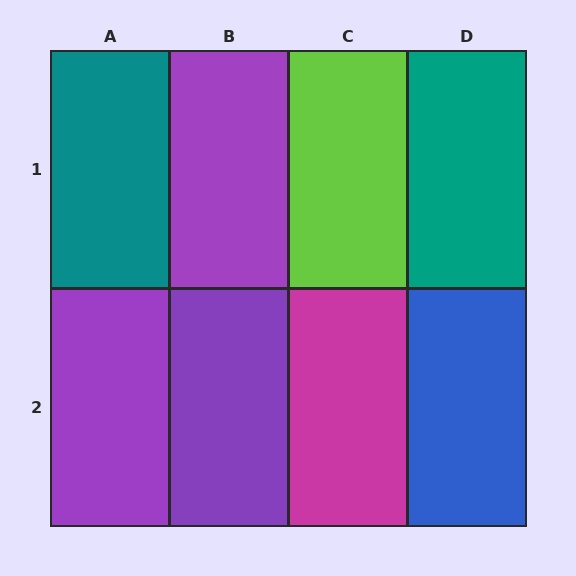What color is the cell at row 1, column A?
Teal.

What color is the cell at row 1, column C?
Lime.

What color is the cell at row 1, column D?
Teal.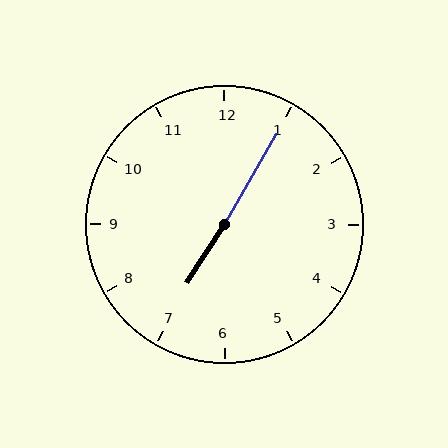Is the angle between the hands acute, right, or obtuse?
It is obtuse.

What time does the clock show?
7:05.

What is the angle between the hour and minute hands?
Approximately 178 degrees.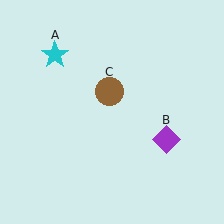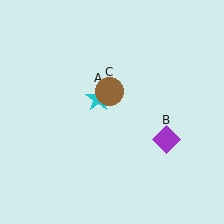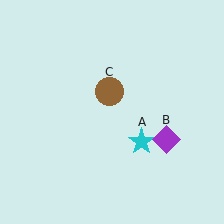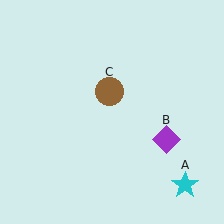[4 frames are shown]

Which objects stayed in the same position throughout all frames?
Purple diamond (object B) and brown circle (object C) remained stationary.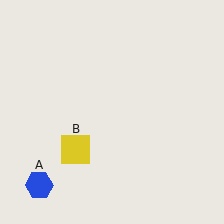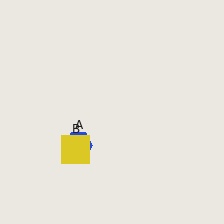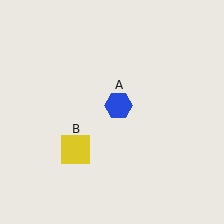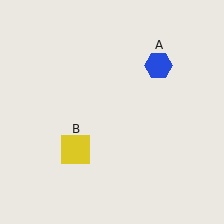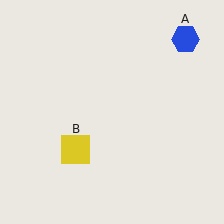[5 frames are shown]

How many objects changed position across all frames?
1 object changed position: blue hexagon (object A).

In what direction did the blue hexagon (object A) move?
The blue hexagon (object A) moved up and to the right.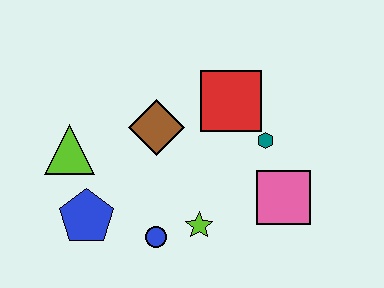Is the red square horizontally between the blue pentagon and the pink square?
Yes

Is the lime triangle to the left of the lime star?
Yes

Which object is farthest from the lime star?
The lime triangle is farthest from the lime star.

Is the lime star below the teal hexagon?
Yes